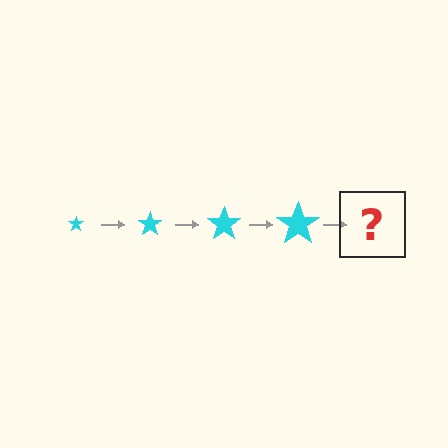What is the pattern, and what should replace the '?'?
The pattern is that the star gets progressively larger each step. The '?' should be a cyan star, larger than the previous one.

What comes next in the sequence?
The next element should be a cyan star, larger than the previous one.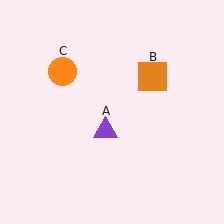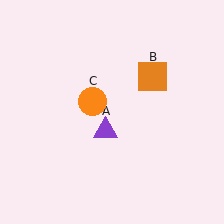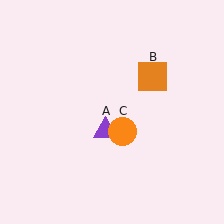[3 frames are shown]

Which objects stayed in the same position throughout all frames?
Purple triangle (object A) and orange square (object B) remained stationary.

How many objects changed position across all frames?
1 object changed position: orange circle (object C).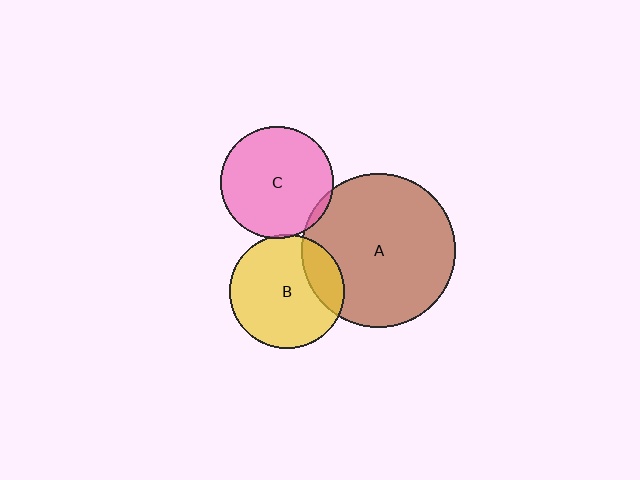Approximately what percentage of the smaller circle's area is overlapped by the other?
Approximately 5%.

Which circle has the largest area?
Circle A (brown).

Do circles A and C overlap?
Yes.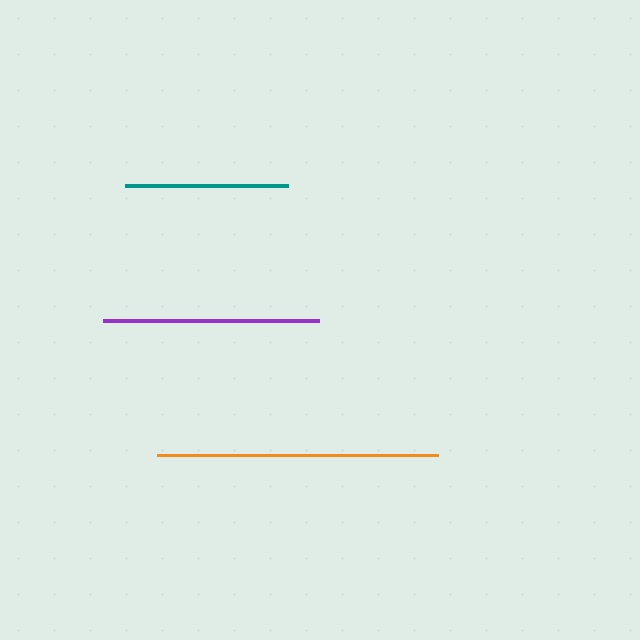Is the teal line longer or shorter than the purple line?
The purple line is longer than the teal line.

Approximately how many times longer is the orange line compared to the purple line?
The orange line is approximately 1.3 times the length of the purple line.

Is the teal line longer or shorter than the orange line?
The orange line is longer than the teal line.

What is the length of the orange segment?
The orange segment is approximately 281 pixels long.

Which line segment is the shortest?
The teal line is the shortest at approximately 163 pixels.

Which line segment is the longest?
The orange line is the longest at approximately 281 pixels.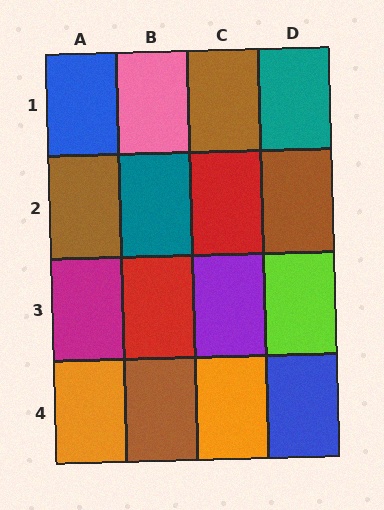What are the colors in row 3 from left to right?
Magenta, red, purple, lime.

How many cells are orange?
2 cells are orange.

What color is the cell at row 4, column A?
Orange.